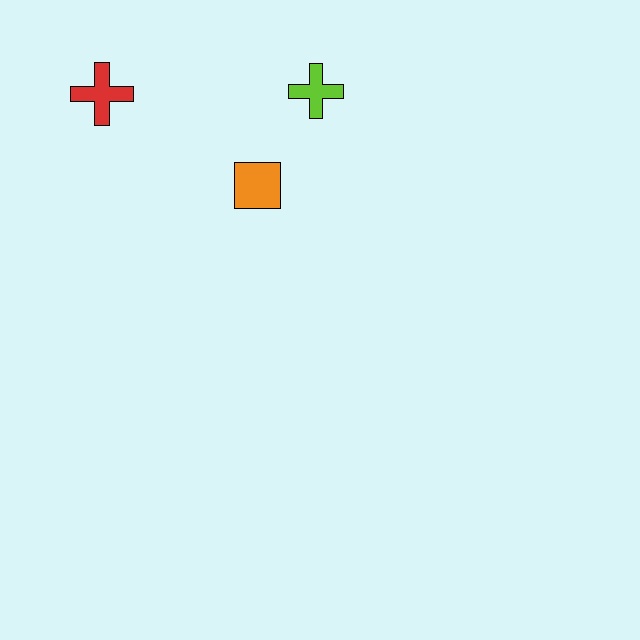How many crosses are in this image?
There are 2 crosses.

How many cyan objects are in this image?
There are no cyan objects.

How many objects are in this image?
There are 3 objects.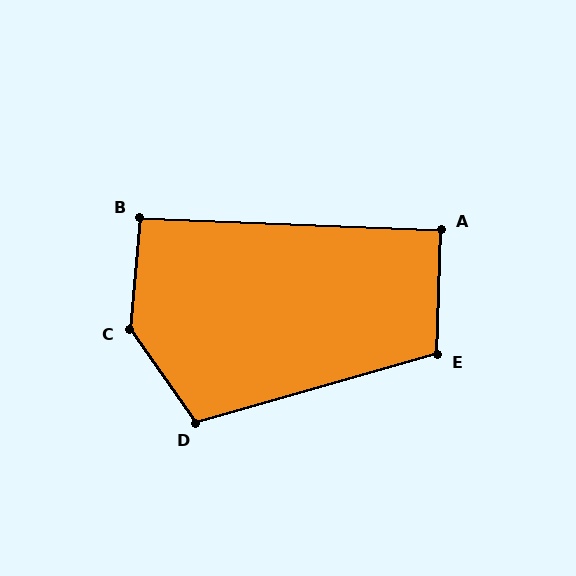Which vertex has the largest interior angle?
C, at approximately 139 degrees.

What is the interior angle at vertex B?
Approximately 93 degrees (approximately right).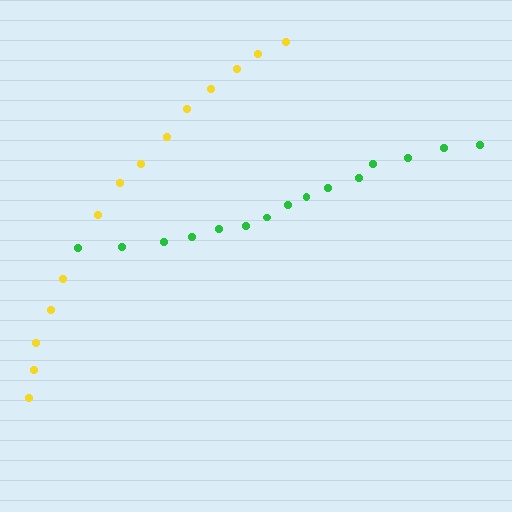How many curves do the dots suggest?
There are 2 distinct paths.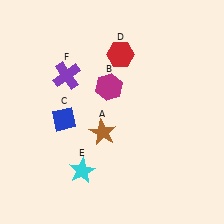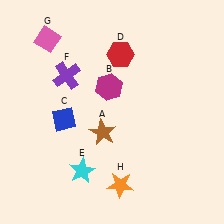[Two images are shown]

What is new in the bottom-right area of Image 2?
An orange star (H) was added in the bottom-right area of Image 2.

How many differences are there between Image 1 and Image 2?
There are 2 differences between the two images.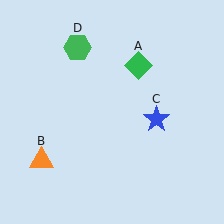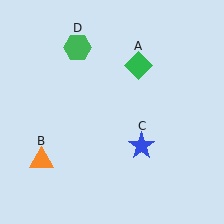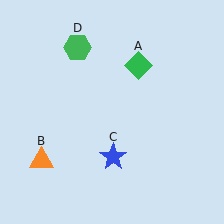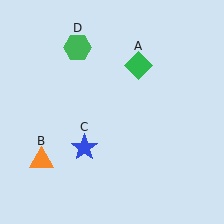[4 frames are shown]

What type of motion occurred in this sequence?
The blue star (object C) rotated clockwise around the center of the scene.